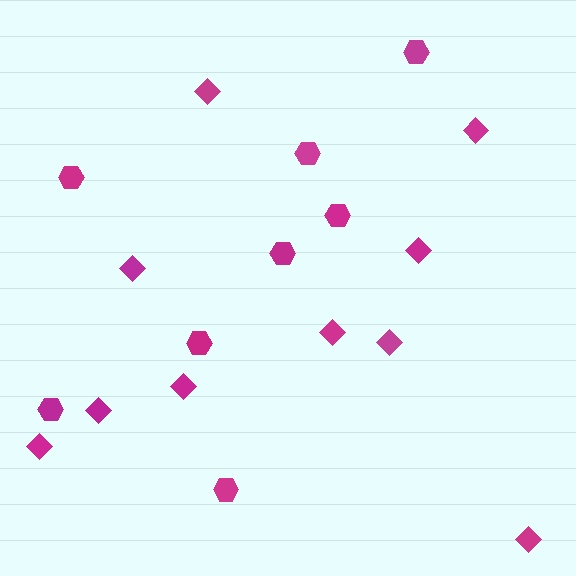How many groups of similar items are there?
There are 2 groups: one group of diamonds (10) and one group of hexagons (8).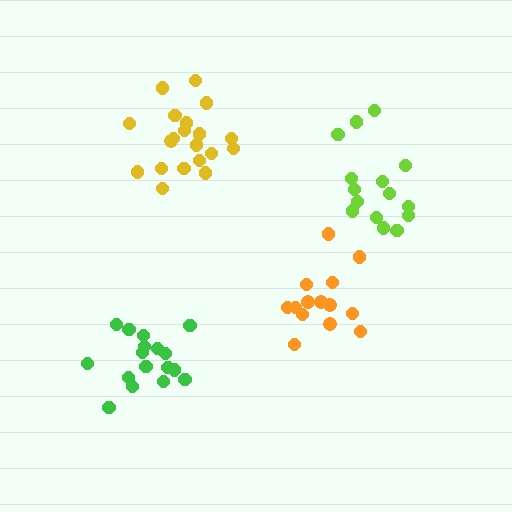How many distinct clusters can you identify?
There are 4 distinct clusters.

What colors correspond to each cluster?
The clusters are colored: orange, yellow, lime, green.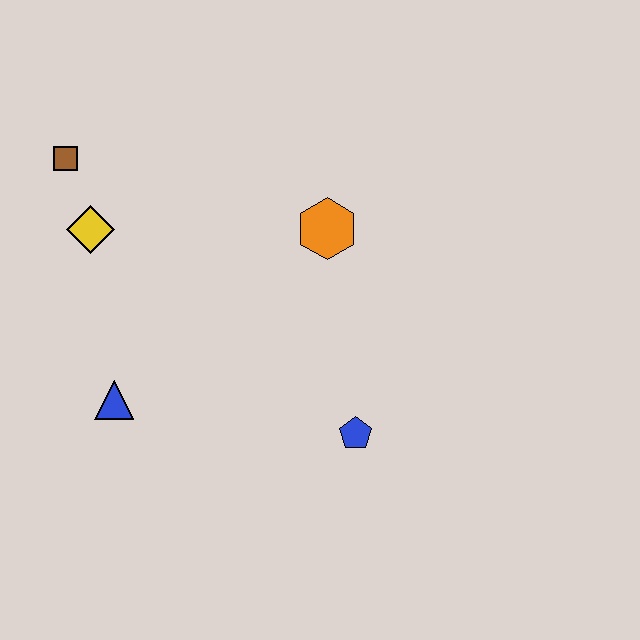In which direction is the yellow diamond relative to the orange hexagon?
The yellow diamond is to the left of the orange hexagon.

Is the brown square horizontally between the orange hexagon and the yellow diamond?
No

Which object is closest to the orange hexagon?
The blue pentagon is closest to the orange hexagon.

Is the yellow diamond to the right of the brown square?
Yes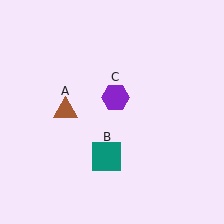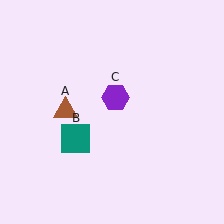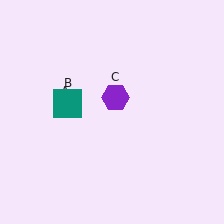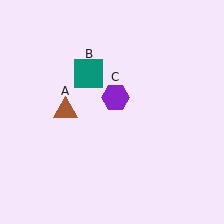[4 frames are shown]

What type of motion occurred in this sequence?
The teal square (object B) rotated clockwise around the center of the scene.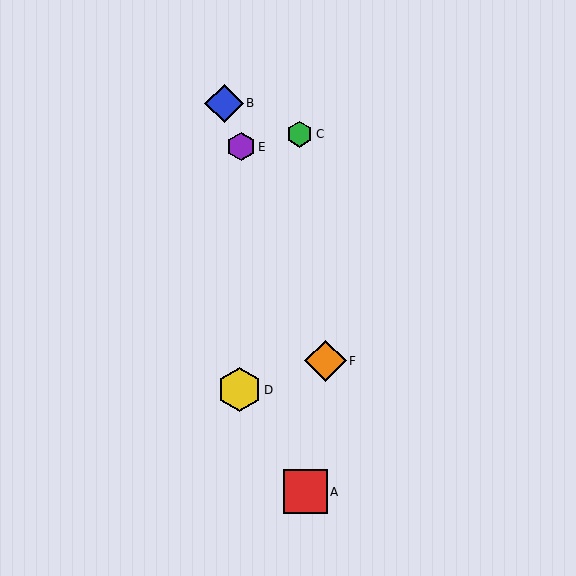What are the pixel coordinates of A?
Object A is at (305, 492).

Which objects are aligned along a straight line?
Objects B, E, F are aligned along a straight line.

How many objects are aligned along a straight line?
3 objects (B, E, F) are aligned along a straight line.